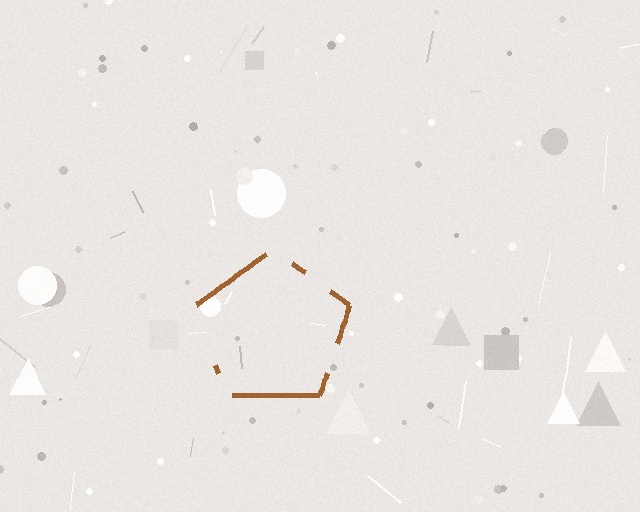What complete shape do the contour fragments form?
The contour fragments form a pentagon.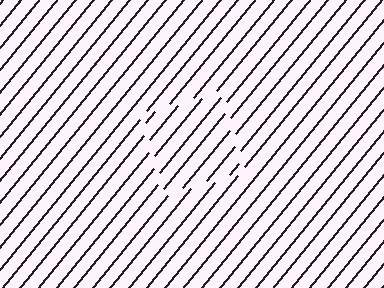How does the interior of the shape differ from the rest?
The interior of the shape contains the same grating, shifted by half a period — the contour is defined by the phase discontinuity where line-ends from the inner and outer gratings abut.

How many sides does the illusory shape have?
4 sides — the line-ends trace a square.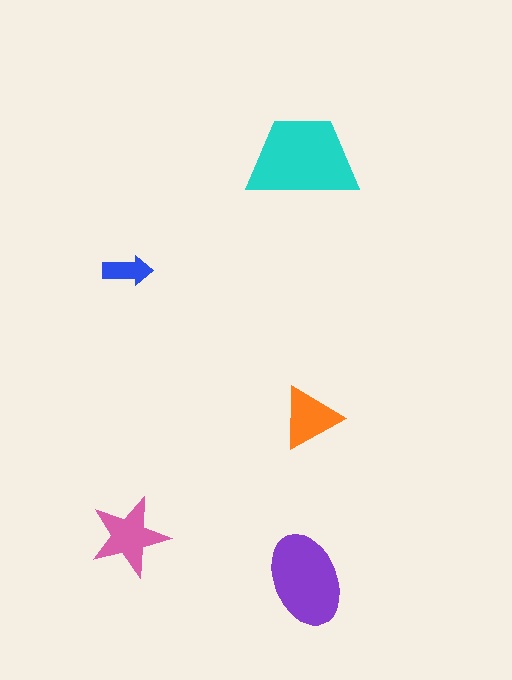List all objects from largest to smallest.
The cyan trapezoid, the purple ellipse, the pink star, the orange triangle, the blue arrow.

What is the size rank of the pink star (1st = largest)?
3rd.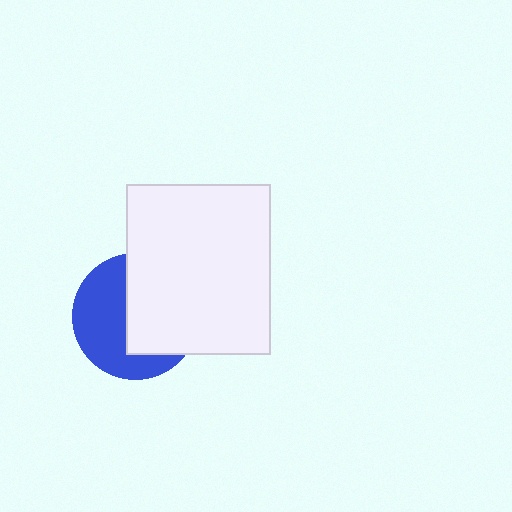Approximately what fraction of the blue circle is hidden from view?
Roughly 51% of the blue circle is hidden behind the white rectangle.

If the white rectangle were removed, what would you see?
You would see the complete blue circle.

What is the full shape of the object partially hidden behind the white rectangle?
The partially hidden object is a blue circle.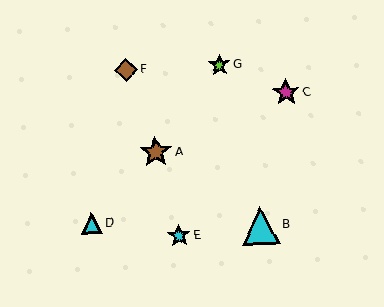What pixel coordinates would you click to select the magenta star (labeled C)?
Click at (286, 93) to select the magenta star C.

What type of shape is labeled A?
Shape A is a brown star.